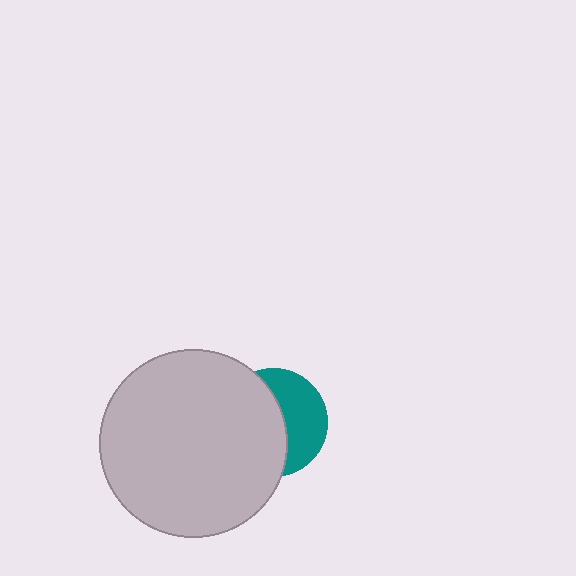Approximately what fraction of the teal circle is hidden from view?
Roughly 57% of the teal circle is hidden behind the light gray circle.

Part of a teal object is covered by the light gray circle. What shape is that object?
It is a circle.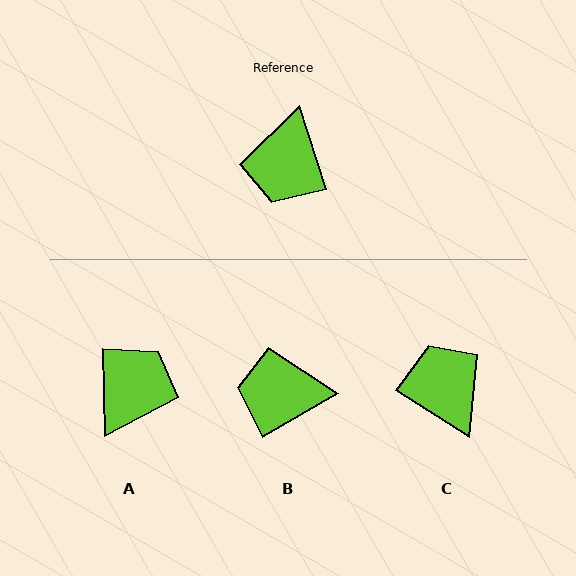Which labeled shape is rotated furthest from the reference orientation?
A, about 163 degrees away.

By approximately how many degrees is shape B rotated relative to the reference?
Approximately 78 degrees clockwise.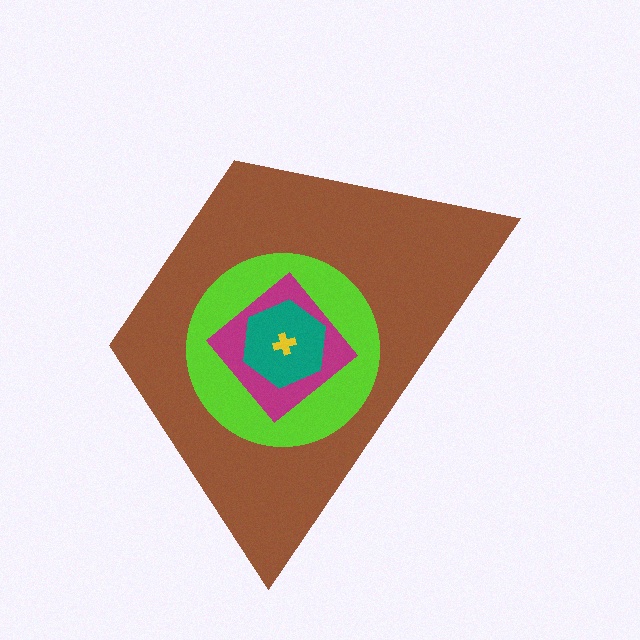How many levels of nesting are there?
5.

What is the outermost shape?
The brown trapezoid.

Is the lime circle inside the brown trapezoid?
Yes.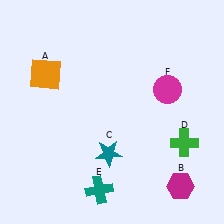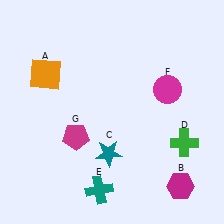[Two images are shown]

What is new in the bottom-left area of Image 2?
A magenta pentagon (G) was added in the bottom-left area of Image 2.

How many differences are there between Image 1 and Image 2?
There is 1 difference between the two images.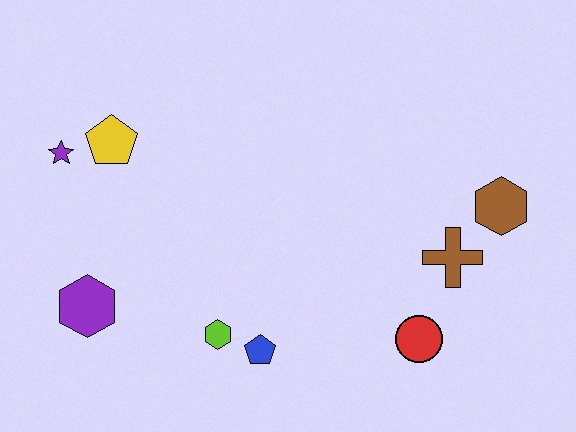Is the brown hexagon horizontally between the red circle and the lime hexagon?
No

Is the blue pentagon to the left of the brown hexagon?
Yes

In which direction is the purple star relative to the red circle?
The purple star is to the left of the red circle.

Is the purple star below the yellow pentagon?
Yes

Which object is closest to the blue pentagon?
The lime hexagon is closest to the blue pentagon.